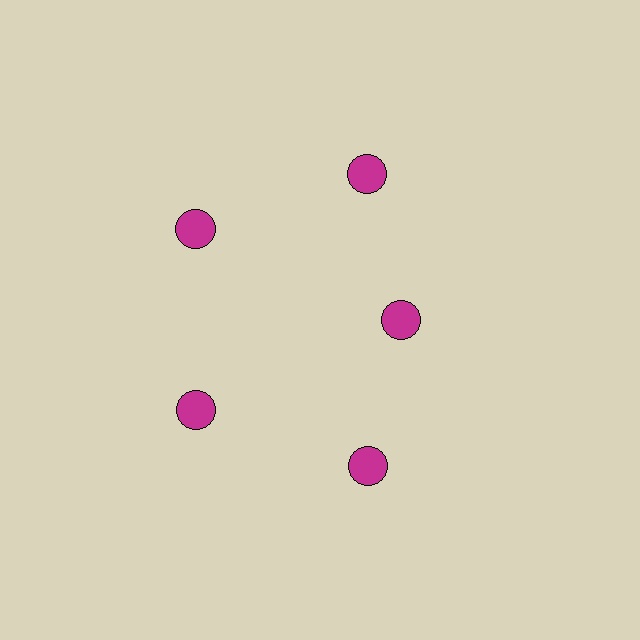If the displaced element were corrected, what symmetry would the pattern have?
It would have 5-fold rotational symmetry — the pattern would map onto itself every 72 degrees.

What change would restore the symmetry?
The symmetry would be restored by moving it outward, back onto the ring so that all 5 circles sit at equal angles and equal distance from the center.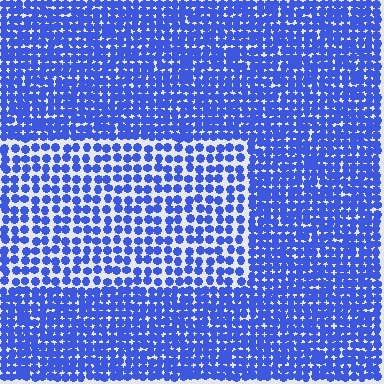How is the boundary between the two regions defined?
The boundary is defined by a change in element density (approximately 1.7x ratio). All elements are the same color, size, and shape.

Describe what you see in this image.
The image contains small blue elements arranged at two different densities. A rectangle-shaped region is visible where the elements are less densely packed than the surrounding area.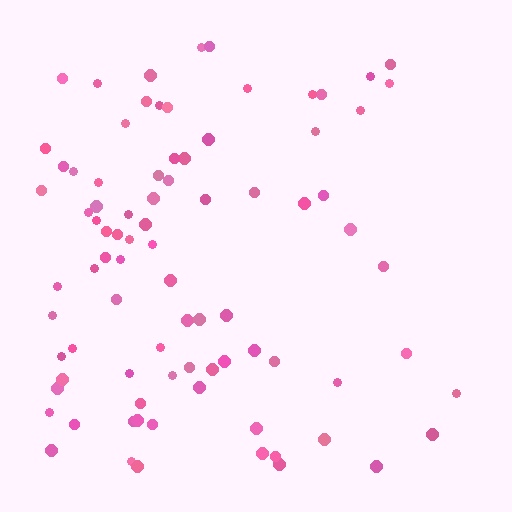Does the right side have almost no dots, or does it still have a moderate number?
Still a moderate number, just noticeably fewer than the left.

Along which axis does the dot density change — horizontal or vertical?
Horizontal.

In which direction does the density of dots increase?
From right to left, with the left side densest.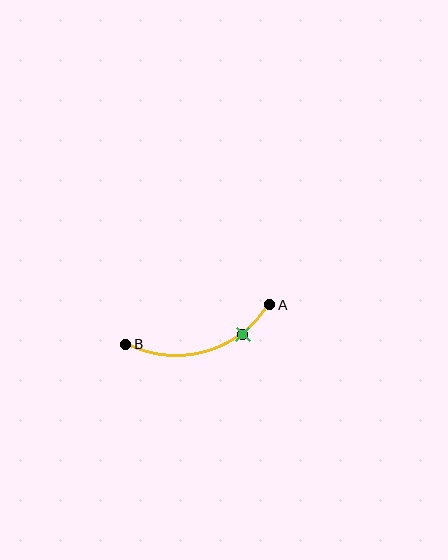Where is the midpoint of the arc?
The arc midpoint is the point on the curve farthest from the straight line joining A and B. It sits below that line.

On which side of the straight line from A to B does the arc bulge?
The arc bulges below the straight line connecting A and B.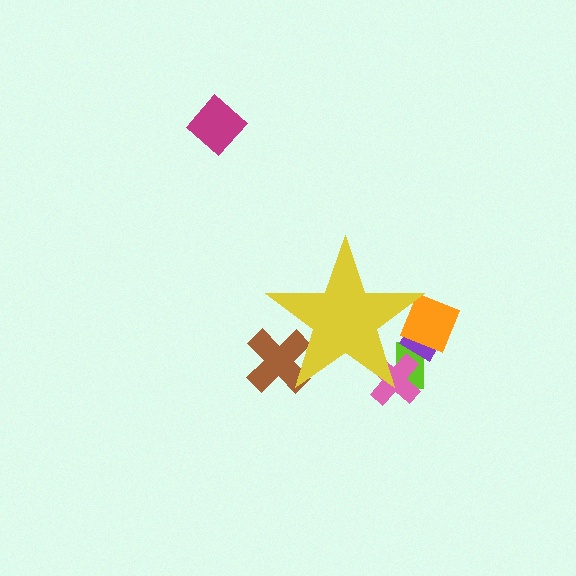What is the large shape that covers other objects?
A yellow star.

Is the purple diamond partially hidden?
Yes, the purple diamond is partially hidden behind the yellow star.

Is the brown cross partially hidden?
Yes, the brown cross is partially hidden behind the yellow star.